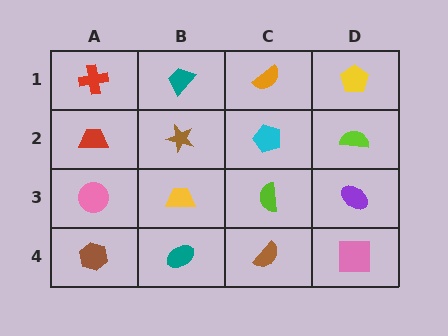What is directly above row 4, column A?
A pink circle.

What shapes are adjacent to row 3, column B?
A brown star (row 2, column B), a teal ellipse (row 4, column B), a pink circle (row 3, column A), a lime semicircle (row 3, column C).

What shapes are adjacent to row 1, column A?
A red trapezoid (row 2, column A), a teal trapezoid (row 1, column B).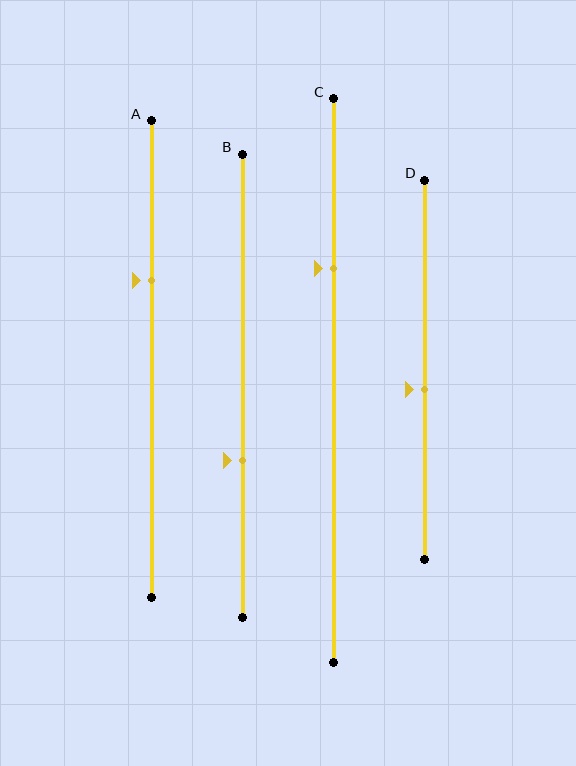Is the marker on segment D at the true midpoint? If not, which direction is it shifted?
No, the marker on segment D is shifted downward by about 5% of the segment length.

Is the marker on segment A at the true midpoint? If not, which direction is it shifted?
No, the marker on segment A is shifted upward by about 16% of the segment length.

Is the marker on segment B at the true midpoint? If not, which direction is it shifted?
No, the marker on segment B is shifted downward by about 16% of the segment length.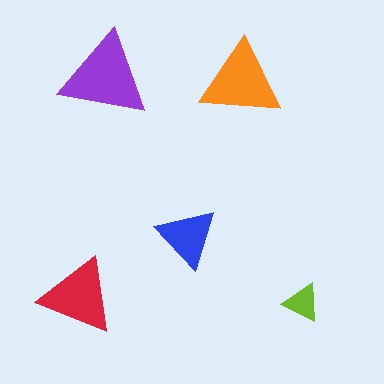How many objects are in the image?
There are 5 objects in the image.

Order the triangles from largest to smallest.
the purple one, the orange one, the red one, the blue one, the lime one.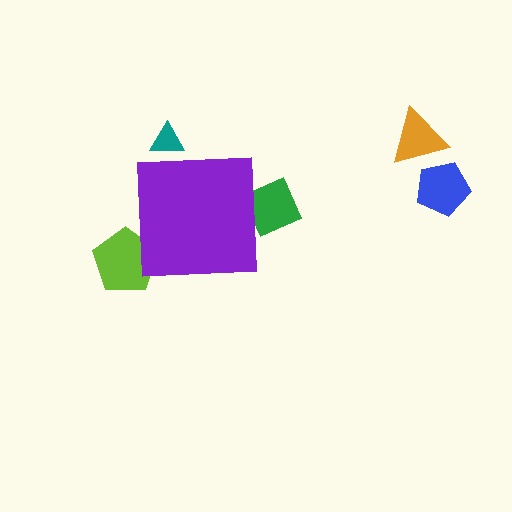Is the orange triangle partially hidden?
No, the orange triangle is fully visible.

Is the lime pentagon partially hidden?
Yes, the lime pentagon is partially hidden behind the purple square.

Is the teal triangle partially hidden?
Yes, the teal triangle is partially hidden behind the purple square.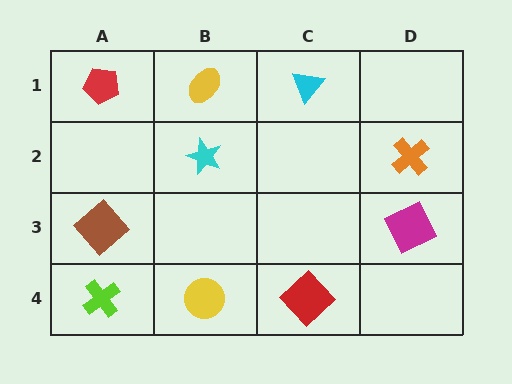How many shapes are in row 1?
3 shapes.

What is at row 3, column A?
A brown diamond.